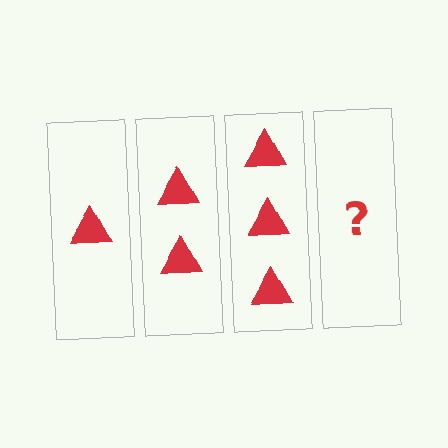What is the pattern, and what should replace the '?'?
The pattern is that each step adds one more triangle. The '?' should be 4 triangles.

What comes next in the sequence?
The next element should be 4 triangles.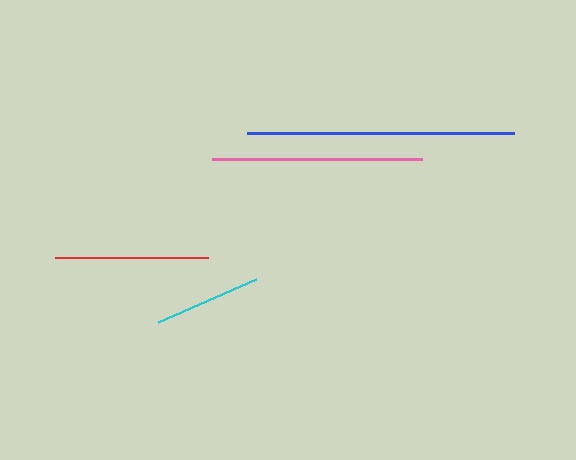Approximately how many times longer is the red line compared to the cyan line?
The red line is approximately 1.4 times the length of the cyan line.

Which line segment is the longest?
The blue line is the longest at approximately 267 pixels.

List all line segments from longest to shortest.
From longest to shortest: blue, pink, red, cyan.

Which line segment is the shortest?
The cyan line is the shortest at approximately 107 pixels.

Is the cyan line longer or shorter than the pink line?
The pink line is longer than the cyan line.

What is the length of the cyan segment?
The cyan segment is approximately 107 pixels long.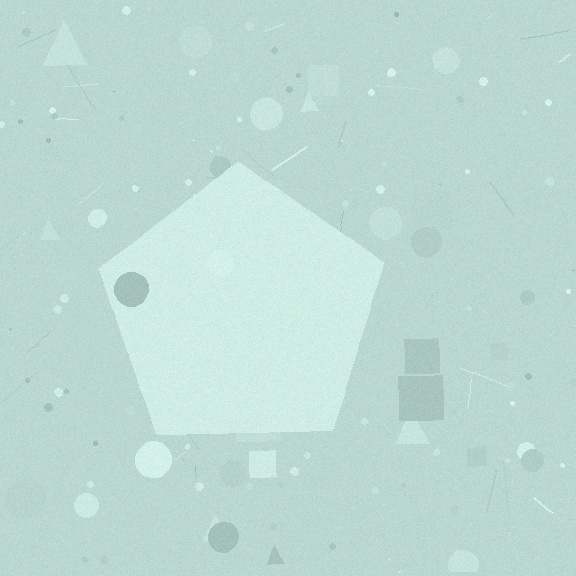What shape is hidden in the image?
A pentagon is hidden in the image.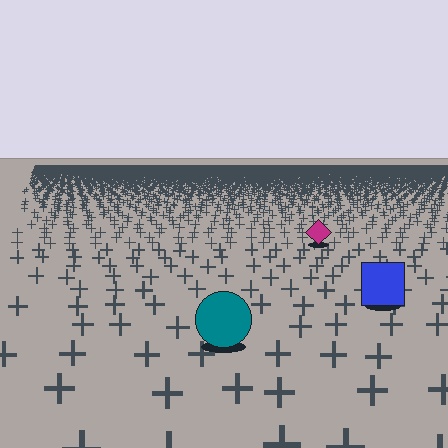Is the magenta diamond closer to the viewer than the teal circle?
No. The teal circle is closer — you can tell from the texture gradient: the ground texture is coarser near it.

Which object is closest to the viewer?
The teal circle is closest. The texture marks near it are larger and more spread out.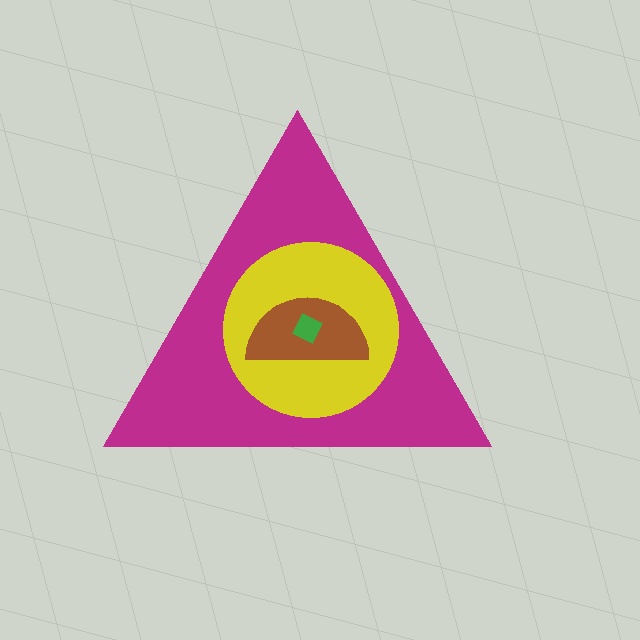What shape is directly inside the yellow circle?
The brown semicircle.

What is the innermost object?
The green diamond.